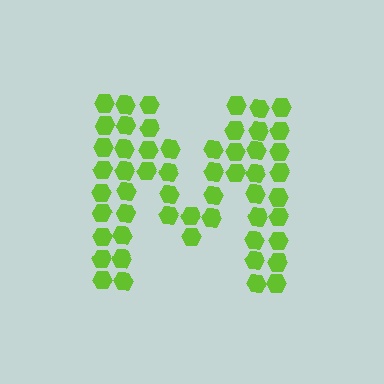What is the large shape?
The large shape is the letter M.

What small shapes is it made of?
It is made of small hexagons.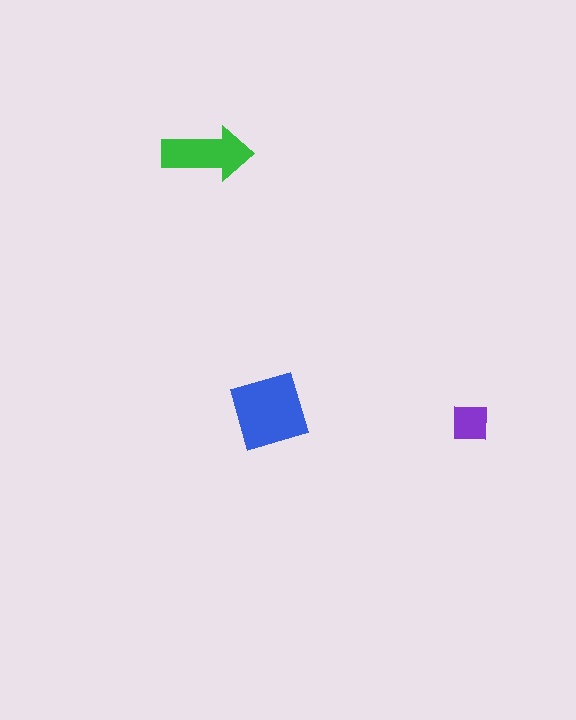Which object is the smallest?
The purple square.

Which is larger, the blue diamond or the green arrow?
The blue diamond.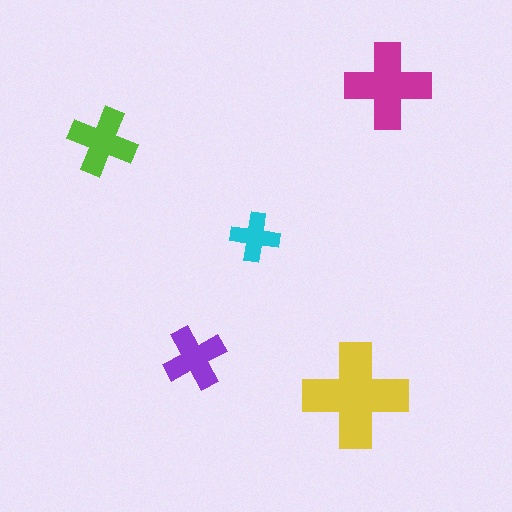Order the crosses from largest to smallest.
the yellow one, the magenta one, the lime one, the purple one, the cyan one.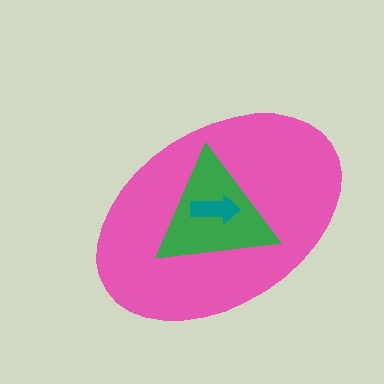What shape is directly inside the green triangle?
The teal arrow.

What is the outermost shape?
The pink ellipse.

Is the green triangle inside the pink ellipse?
Yes.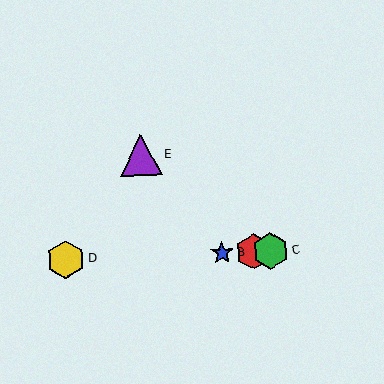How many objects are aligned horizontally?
4 objects (A, B, C, D) are aligned horizontally.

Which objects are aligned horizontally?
Objects A, B, C, D are aligned horizontally.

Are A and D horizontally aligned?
Yes, both are at y≈252.